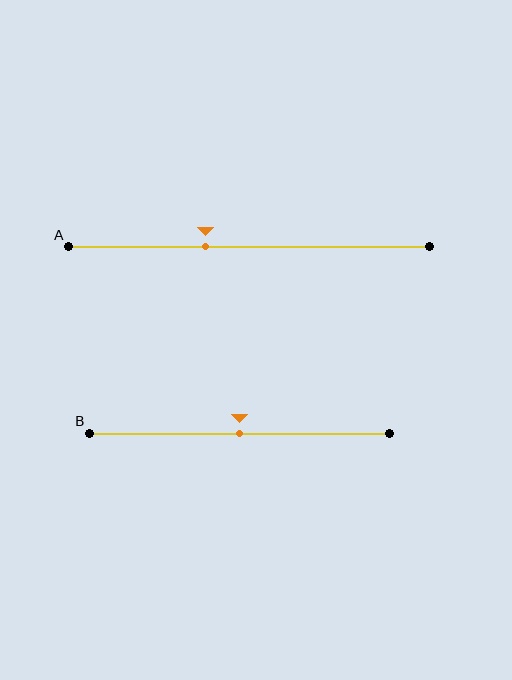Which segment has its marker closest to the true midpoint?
Segment B has its marker closest to the true midpoint.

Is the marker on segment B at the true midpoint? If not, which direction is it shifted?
Yes, the marker on segment B is at the true midpoint.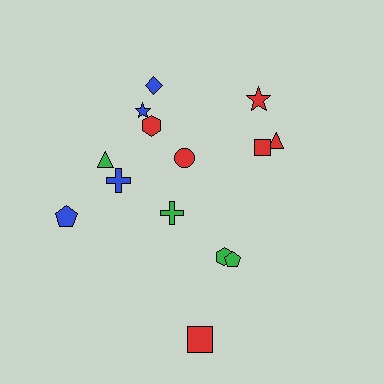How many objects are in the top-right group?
There are 3 objects.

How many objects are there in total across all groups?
There are 14 objects.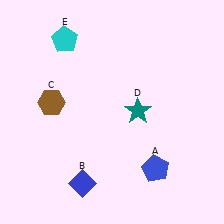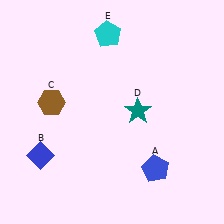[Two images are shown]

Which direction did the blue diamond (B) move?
The blue diamond (B) moved left.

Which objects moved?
The objects that moved are: the blue diamond (B), the cyan pentagon (E).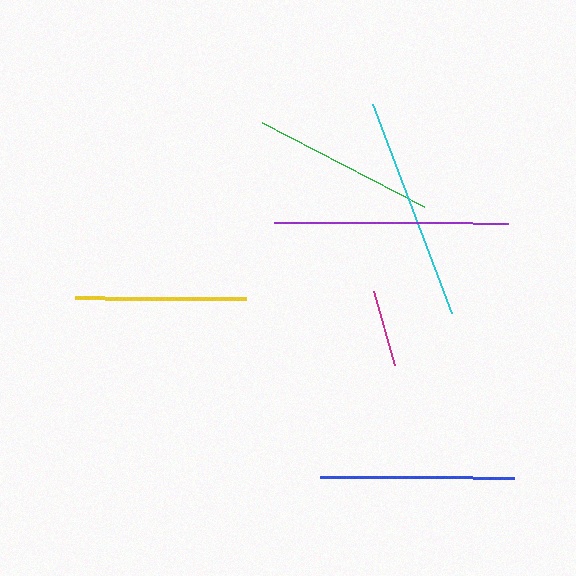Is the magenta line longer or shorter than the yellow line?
The yellow line is longer than the magenta line.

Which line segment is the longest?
The purple line is the longest at approximately 235 pixels.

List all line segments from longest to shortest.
From longest to shortest: purple, cyan, blue, green, yellow, magenta.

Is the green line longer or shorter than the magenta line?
The green line is longer than the magenta line.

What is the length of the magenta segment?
The magenta segment is approximately 77 pixels long.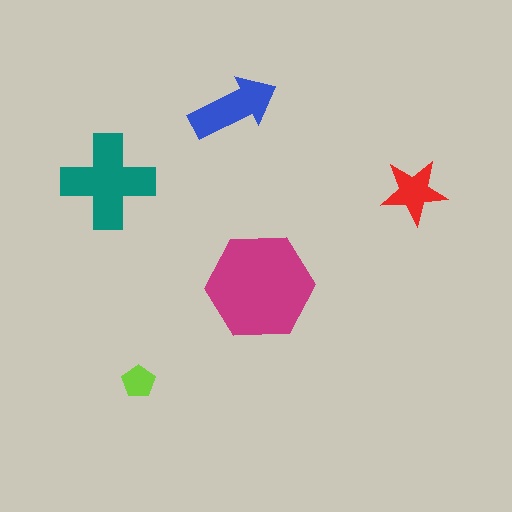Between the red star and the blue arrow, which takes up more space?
The blue arrow.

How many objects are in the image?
There are 5 objects in the image.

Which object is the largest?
The magenta hexagon.